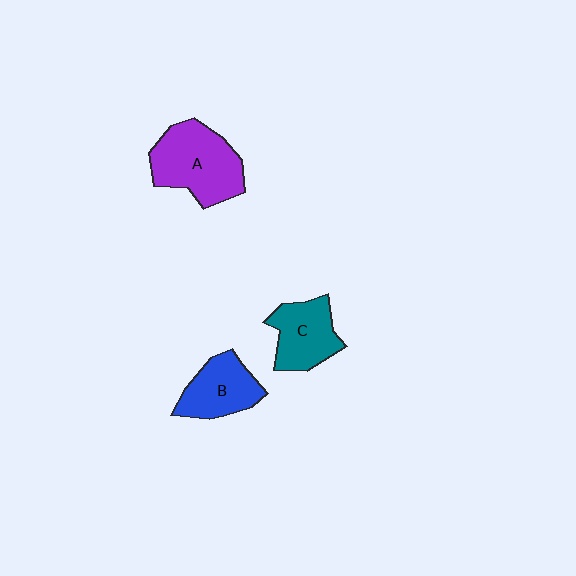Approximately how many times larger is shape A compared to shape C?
Approximately 1.5 times.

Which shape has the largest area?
Shape A (purple).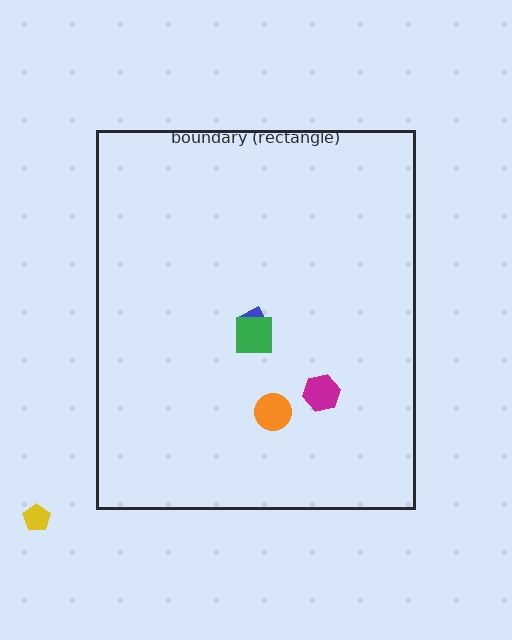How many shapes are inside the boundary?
4 inside, 1 outside.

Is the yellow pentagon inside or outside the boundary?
Outside.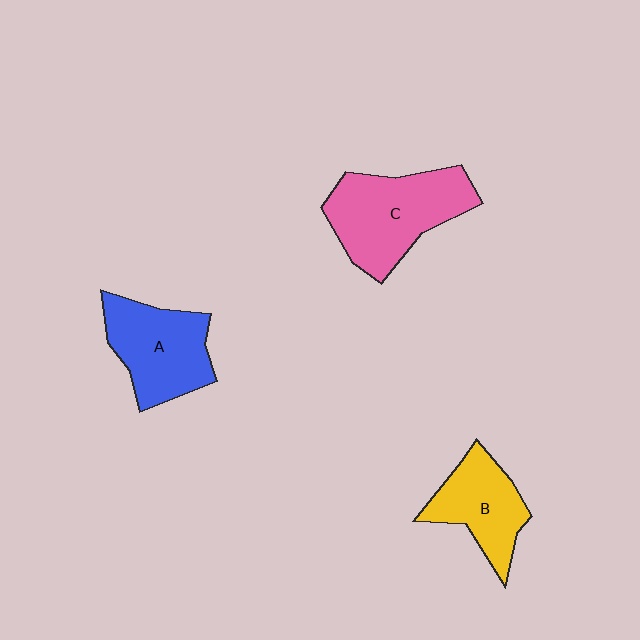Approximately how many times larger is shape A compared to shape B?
Approximately 1.2 times.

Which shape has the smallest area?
Shape B (yellow).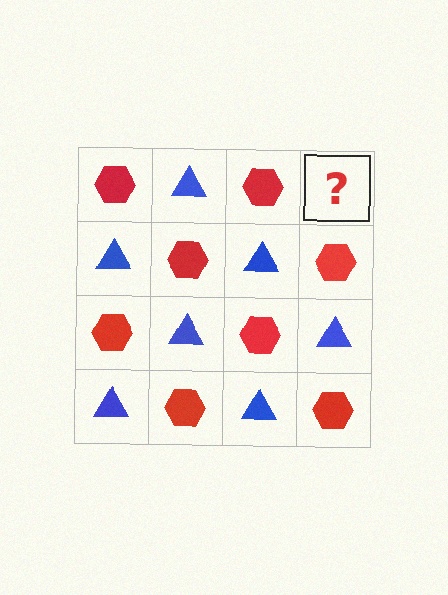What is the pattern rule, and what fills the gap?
The rule is that it alternates red hexagon and blue triangle in a checkerboard pattern. The gap should be filled with a blue triangle.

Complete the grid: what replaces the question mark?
The question mark should be replaced with a blue triangle.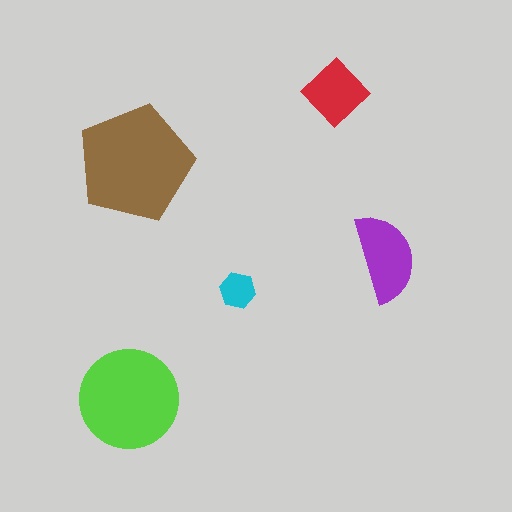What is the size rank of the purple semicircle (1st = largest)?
3rd.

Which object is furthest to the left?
The lime circle is leftmost.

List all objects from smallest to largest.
The cyan hexagon, the red diamond, the purple semicircle, the lime circle, the brown pentagon.